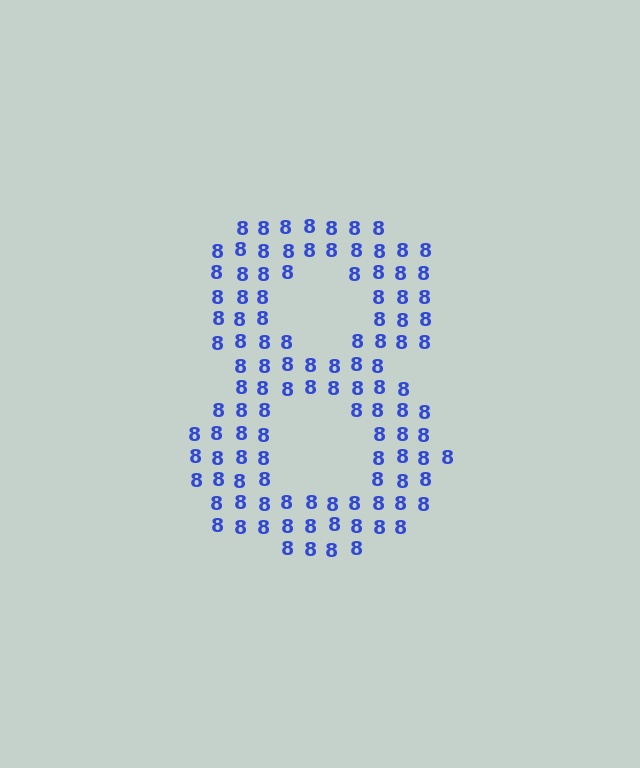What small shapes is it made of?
It is made of small digit 8's.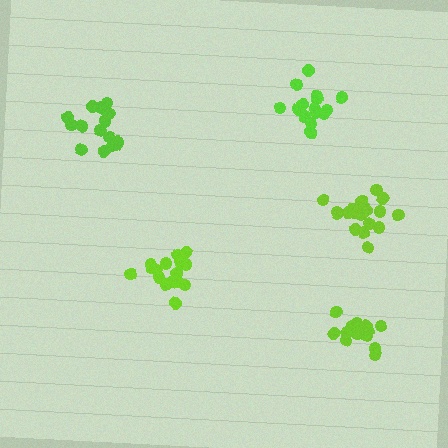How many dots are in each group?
Group 1: 16 dots, Group 2: 17 dots, Group 3: 15 dots, Group 4: 19 dots, Group 5: 15 dots (82 total).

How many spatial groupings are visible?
There are 5 spatial groupings.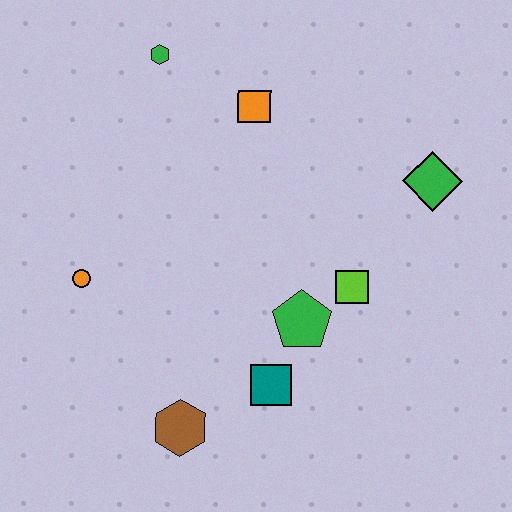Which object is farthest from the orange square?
The brown hexagon is farthest from the orange square.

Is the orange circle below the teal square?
No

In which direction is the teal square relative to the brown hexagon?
The teal square is to the right of the brown hexagon.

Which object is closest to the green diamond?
The lime square is closest to the green diamond.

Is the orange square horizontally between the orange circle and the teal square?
Yes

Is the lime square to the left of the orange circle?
No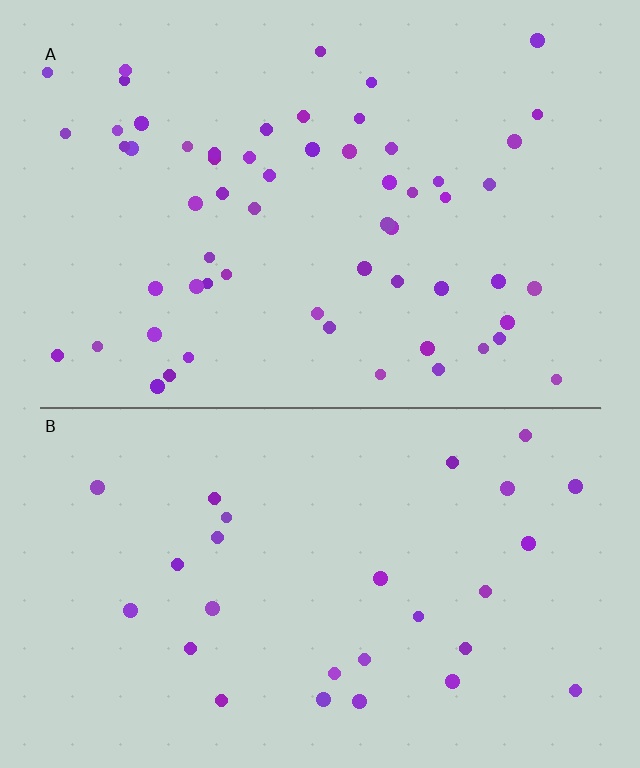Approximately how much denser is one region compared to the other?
Approximately 2.1× — region A over region B.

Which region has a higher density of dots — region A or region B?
A (the top).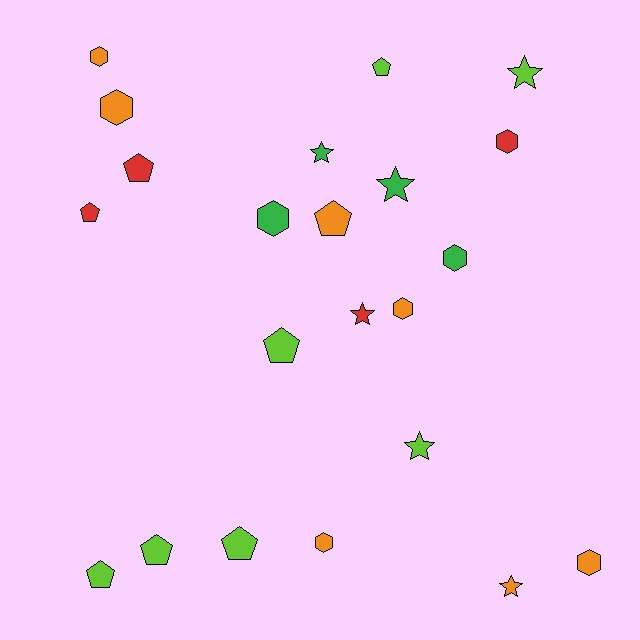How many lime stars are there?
There are 2 lime stars.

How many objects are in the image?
There are 22 objects.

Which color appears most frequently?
Lime, with 7 objects.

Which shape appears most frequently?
Pentagon, with 8 objects.